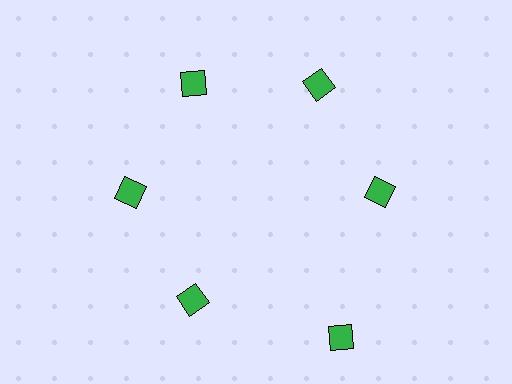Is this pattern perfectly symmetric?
No. The 6 green diamonds are arranged in a ring, but one element near the 5 o'clock position is pushed outward from the center, breaking the 6-fold rotational symmetry.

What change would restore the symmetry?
The symmetry would be restored by moving it inward, back onto the ring so that all 6 diamonds sit at equal angles and equal distance from the center.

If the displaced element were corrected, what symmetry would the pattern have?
It would have 6-fold rotational symmetry — the pattern would map onto itself every 60 degrees.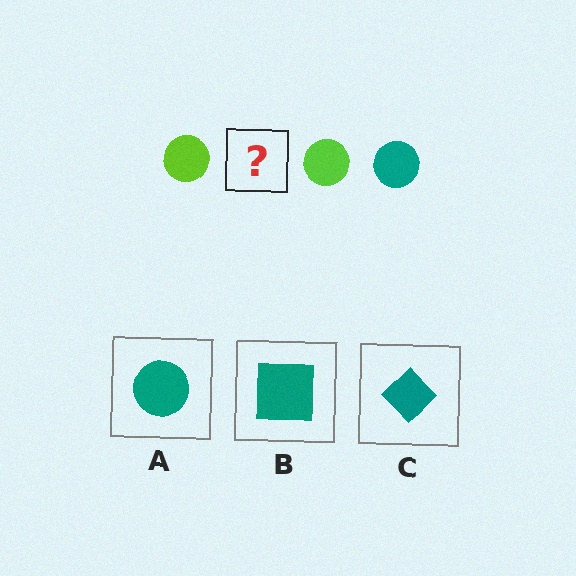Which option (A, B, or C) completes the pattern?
A.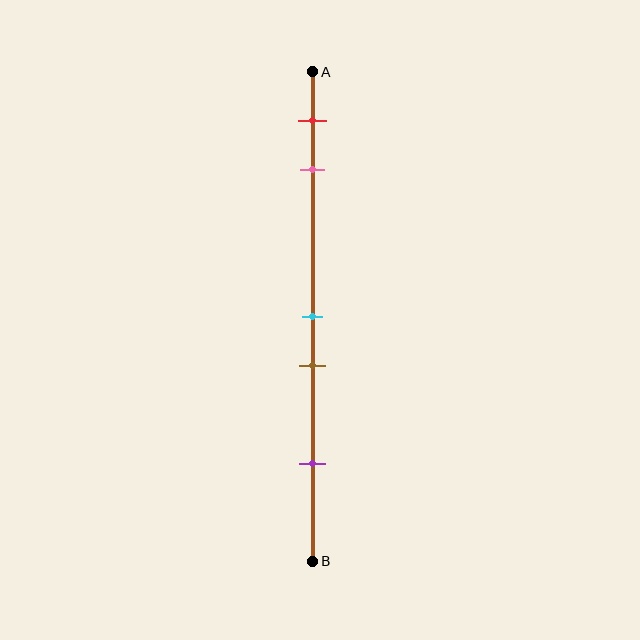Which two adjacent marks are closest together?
The cyan and brown marks are the closest adjacent pair.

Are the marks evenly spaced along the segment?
No, the marks are not evenly spaced.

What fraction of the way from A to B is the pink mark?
The pink mark is approximately 20% (0.2) of the way from A to B.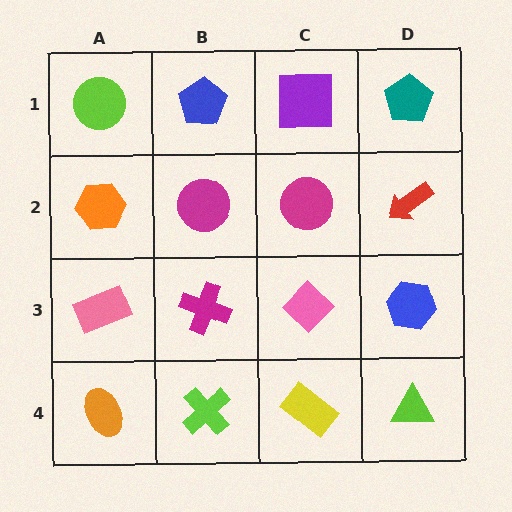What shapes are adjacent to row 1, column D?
A red arrow (row 2, column D), a purple square (row 1, column C).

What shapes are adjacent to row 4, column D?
A blue hexagon (row 3, column D), a yellow rectangle (row 4, column C).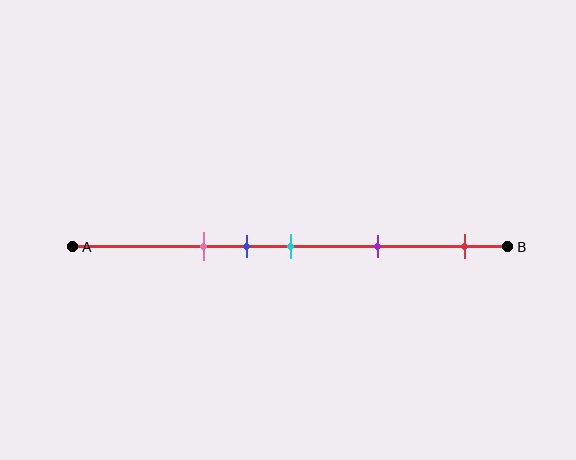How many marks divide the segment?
There are 5 marks dividing the segment.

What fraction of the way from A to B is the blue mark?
The blue mark is approximately 40% (0.4) of the way from A to B.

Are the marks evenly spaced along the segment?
No, the marks are not evenly spaced.